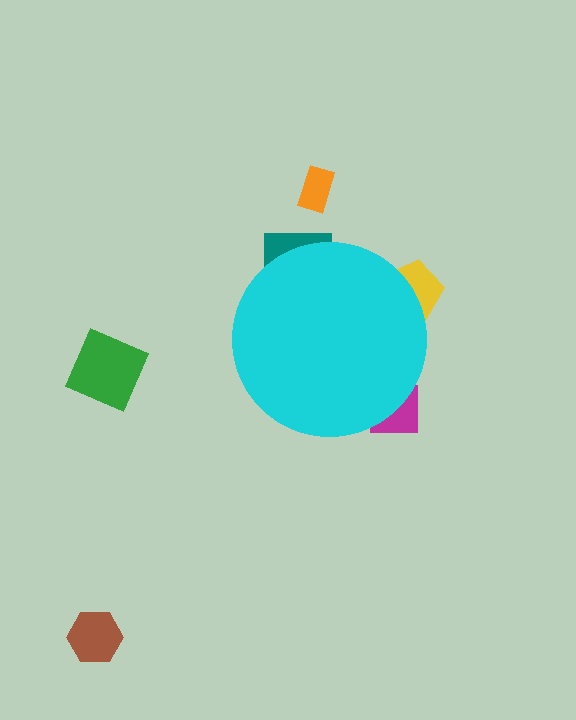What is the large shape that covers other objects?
A cyan circle.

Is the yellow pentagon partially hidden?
Yes, the yellow pentagon is partially hidden behind the cyan circle.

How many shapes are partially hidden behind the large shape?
3 shapes are partially hidden.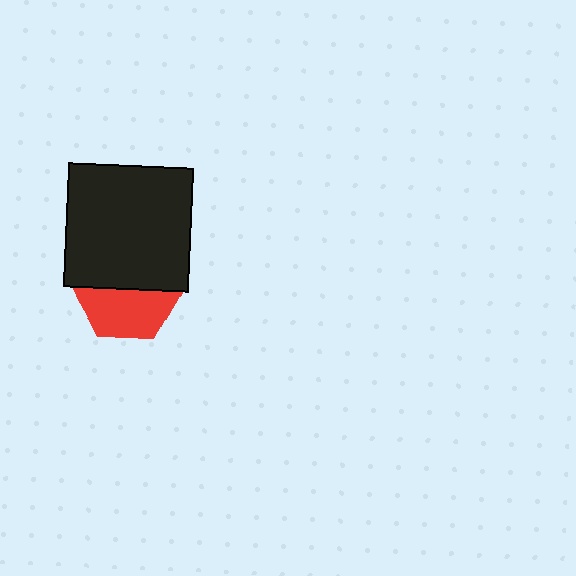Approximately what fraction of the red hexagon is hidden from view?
Roughly 51% of the red hexagon is hidden behind the black square.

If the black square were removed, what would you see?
You would see the complete red hexagon.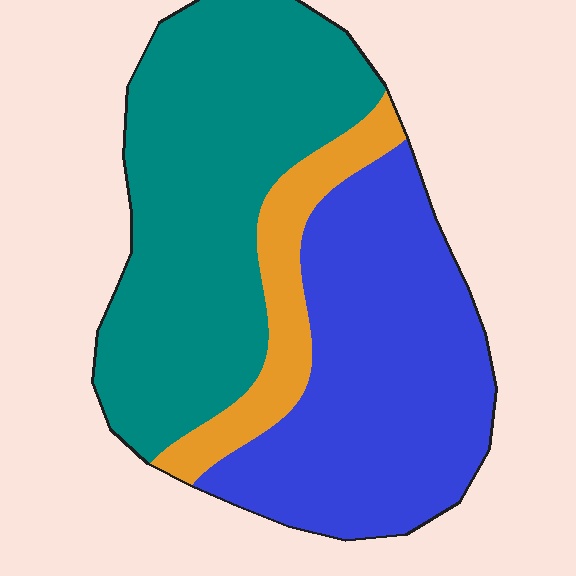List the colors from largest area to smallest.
From largest to smallest: teal, blue, orange.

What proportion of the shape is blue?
Blue covers about 40% of the shape.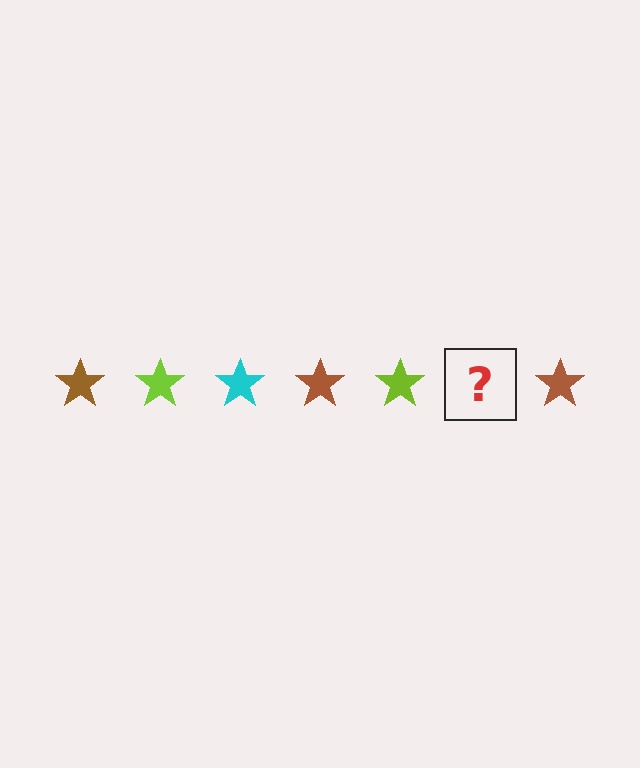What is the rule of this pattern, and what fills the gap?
The rule is that the pattern cycles through brown, lime, cyan stars. The gap should be filled with a cyan star.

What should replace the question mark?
The question mark should be replaced with a cyan star.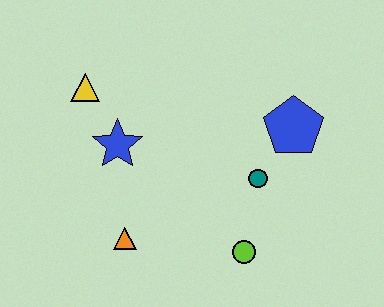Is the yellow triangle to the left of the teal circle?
Yes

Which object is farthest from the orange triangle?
The blue pentagon is farthest from the orange triangle.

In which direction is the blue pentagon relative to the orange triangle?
The blue pentagon is to the right of the orange triangle.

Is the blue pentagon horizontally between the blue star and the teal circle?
No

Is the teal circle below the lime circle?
No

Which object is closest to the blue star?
The yellow triangle is closest to the blue star.